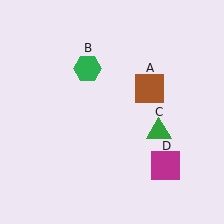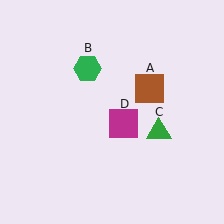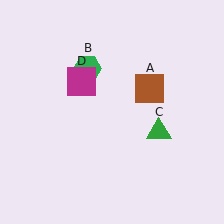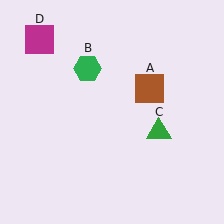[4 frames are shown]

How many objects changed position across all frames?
1 object changed position: magenta square (object D).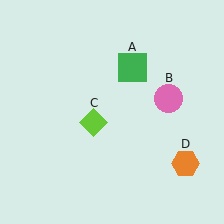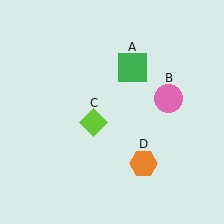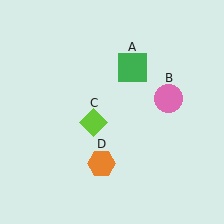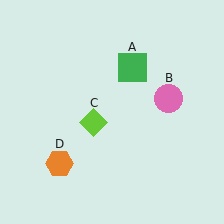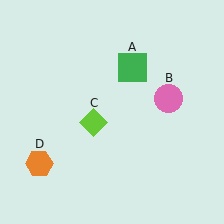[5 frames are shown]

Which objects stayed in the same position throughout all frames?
Green square (object A) and pink circle (object B) and lime diamond (object C) remained stationary.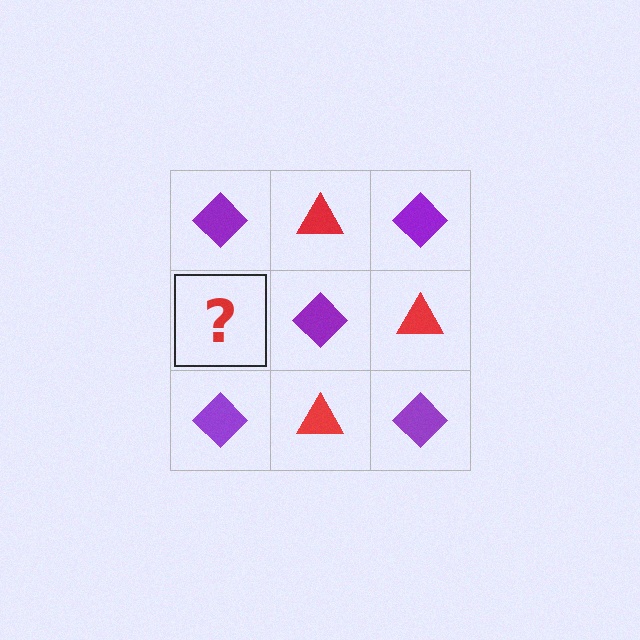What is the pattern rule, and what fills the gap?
The rule is that it alternates purple diamond and red triangle in a checkerboard pattern. The gap should be filled with a red triangle.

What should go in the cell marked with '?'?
The missing cell should contain a red triangle.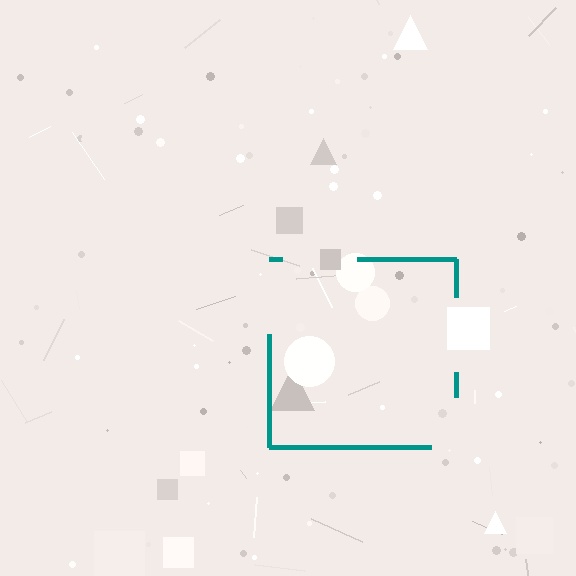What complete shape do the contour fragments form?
The contour fragments form a square.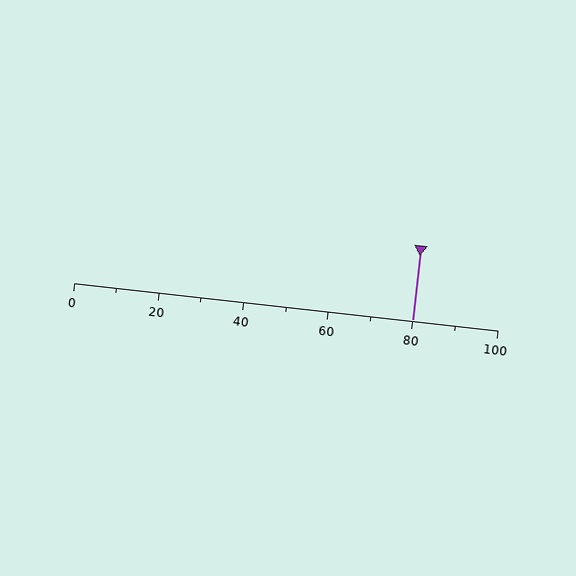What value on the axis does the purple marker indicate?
The marker indicates approximately 80.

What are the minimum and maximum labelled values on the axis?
The axis runs from 0 to 100.